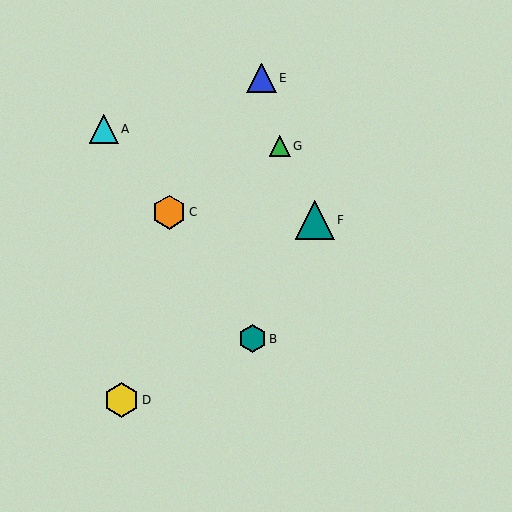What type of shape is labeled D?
Shape D is a yellow hexagon.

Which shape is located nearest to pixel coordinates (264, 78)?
The blue triangle (labeled E) at (261, 78) is nearest to that location.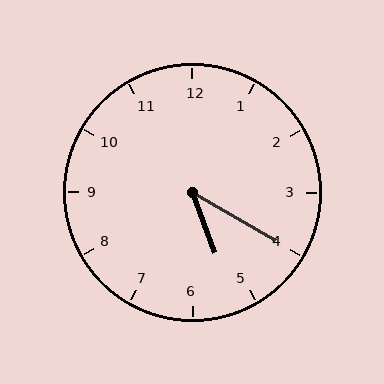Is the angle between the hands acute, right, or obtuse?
It is acute.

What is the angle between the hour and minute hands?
Approximately 40 degrees.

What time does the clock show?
5:20.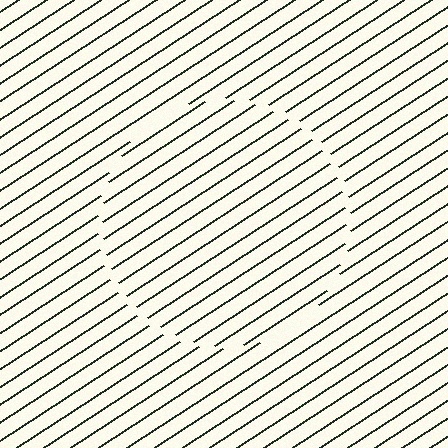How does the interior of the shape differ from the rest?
The interior of the shape contains the same grating, shifted by half a period — the contour is defined by the phase discontinuity where line-ends from the inner and outer gratings abut.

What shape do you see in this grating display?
An illusory circle. The interior of the shape contains the same grating, shifted by half a period — the contour is defined by the phase discontinuity where line-ends from the inner and outer gratings abut.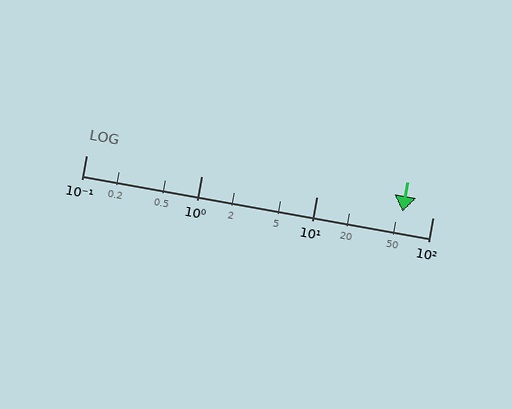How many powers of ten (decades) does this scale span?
The scale spans 3 decades, from 0.1 to 100.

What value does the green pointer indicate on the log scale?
The pointer indicates approximately 55.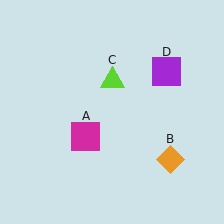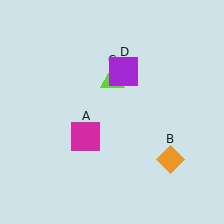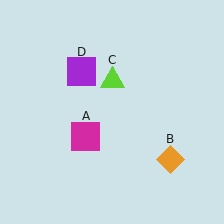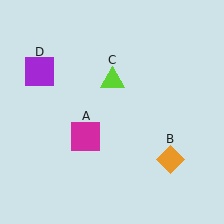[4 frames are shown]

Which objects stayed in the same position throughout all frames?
Magenta square (object A) and orange diamond (object B) and lime triangle (object C) remained stationary.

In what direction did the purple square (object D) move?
The purple square (object D) moved left.